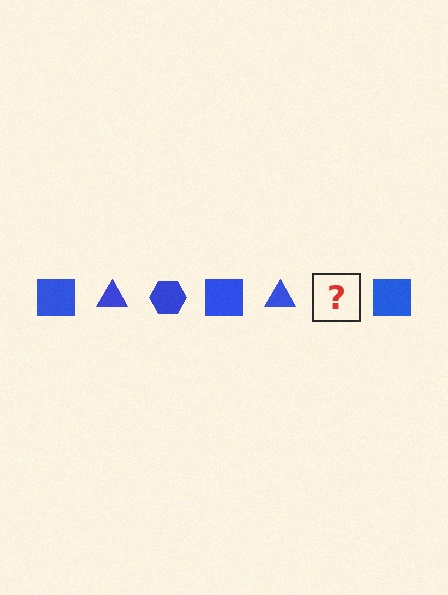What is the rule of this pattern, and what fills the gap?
The rule is that the pattern cycles through square, triangle, hexagon shapes in blue. The gap should be filled with a blue hexagon.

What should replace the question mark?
The question mark should be replaced with a blue hexagon.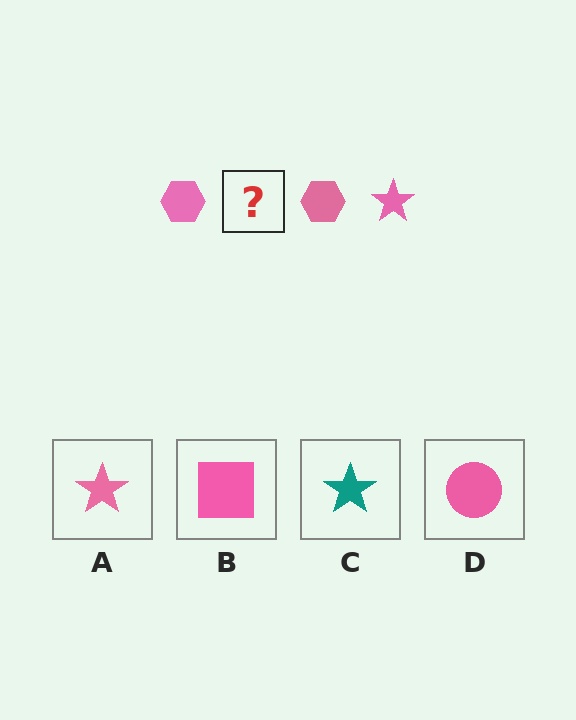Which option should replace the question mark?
Option A.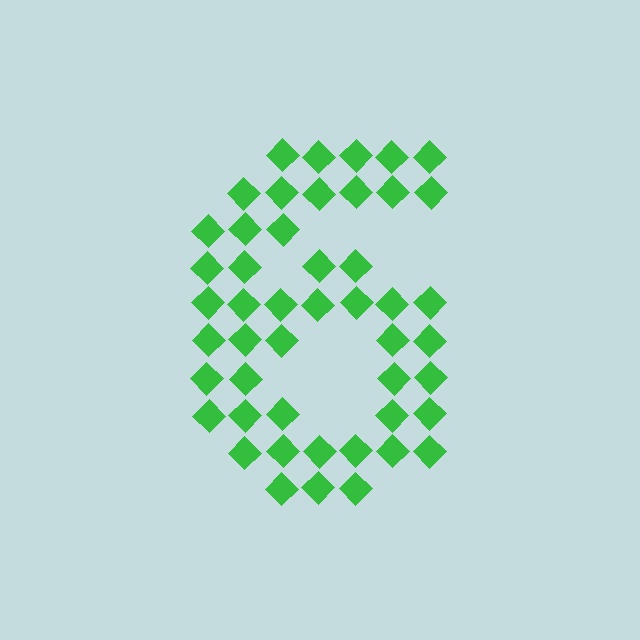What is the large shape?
The large shape is the digit 6.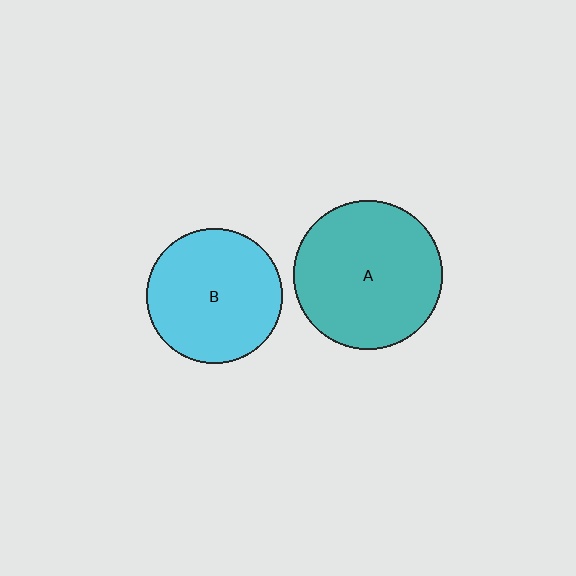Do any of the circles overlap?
No, none of the circles overlap.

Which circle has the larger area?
Circle A (teal).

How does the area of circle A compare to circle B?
Approximately 1.2 times.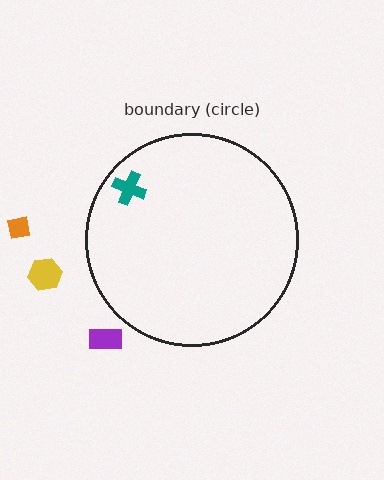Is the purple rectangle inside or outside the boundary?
Outside.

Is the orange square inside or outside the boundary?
Outside.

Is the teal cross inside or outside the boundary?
Inside.